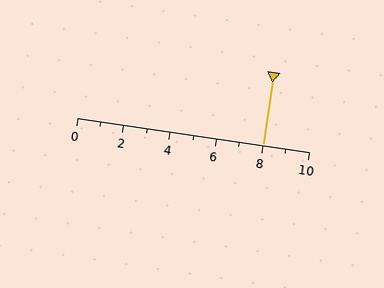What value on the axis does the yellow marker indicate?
The marker indicates approximately 8.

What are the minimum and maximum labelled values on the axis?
The axis runs from 0 to 10.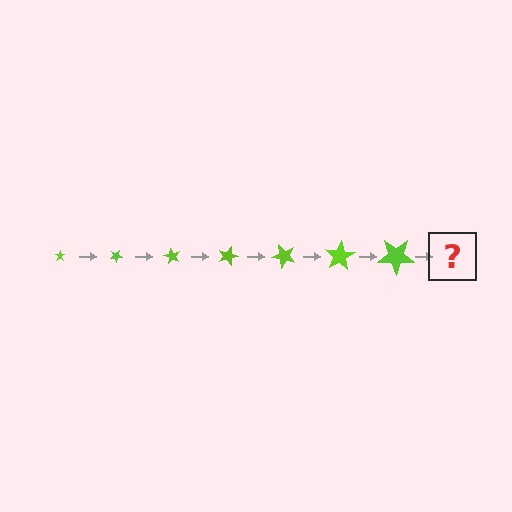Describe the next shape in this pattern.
It should be a star, larger than the previous one and rotated 210 degrees from the start.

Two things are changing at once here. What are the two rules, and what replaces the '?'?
The two rules are that the star grows larger each step and it rotates 30 degrees each step. The '?' should be a star, larger than the previous one and rotated 210 degrees from the start.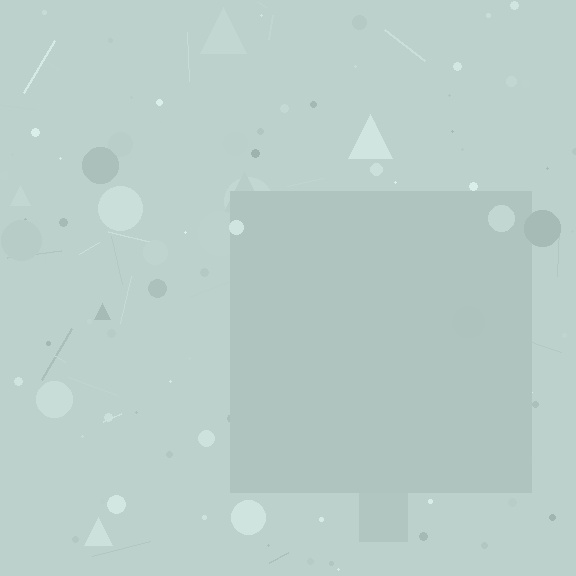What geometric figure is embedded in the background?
A square is embedded in the background.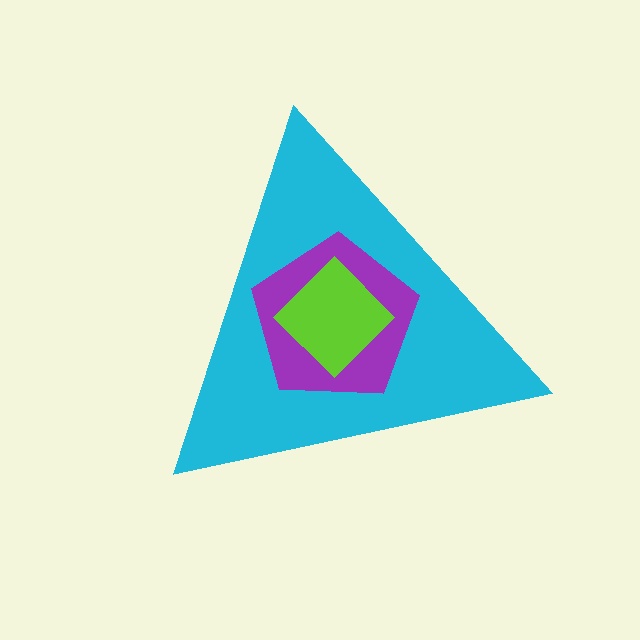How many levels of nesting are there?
3.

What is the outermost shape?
The cyan triangle.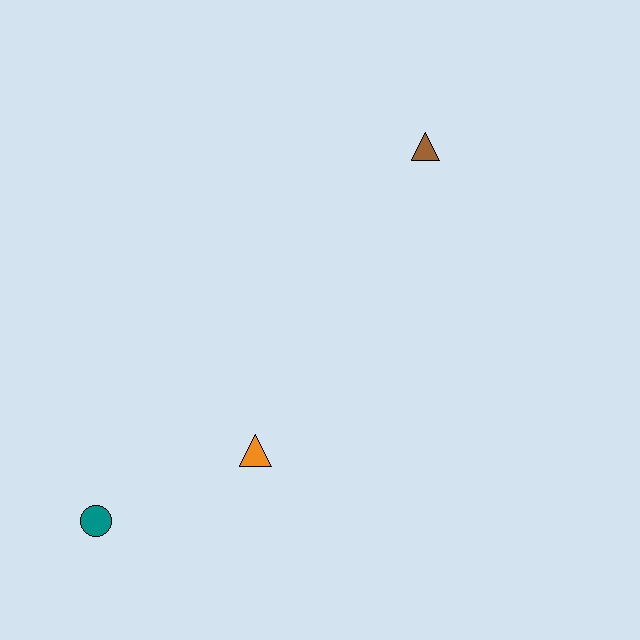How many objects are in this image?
There are 3 objects.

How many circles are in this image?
There is 1 circle.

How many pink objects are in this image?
There are no pink objects.